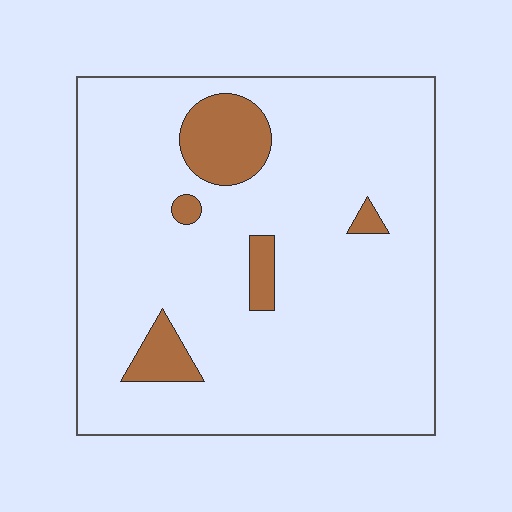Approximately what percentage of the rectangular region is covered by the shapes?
Approximately 10%.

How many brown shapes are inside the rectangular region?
5.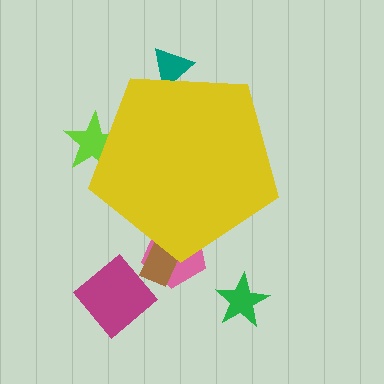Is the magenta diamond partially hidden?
No, the magenta diamond is fully visible.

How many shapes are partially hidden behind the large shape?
4 shapes are partially hidden.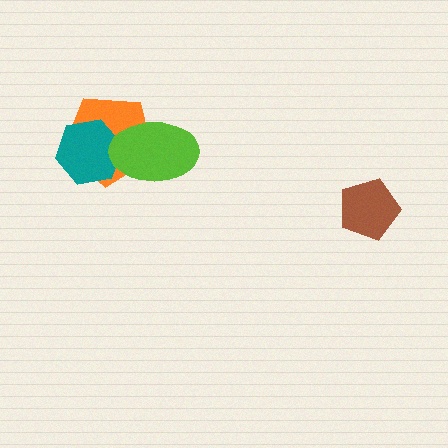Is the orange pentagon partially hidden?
Yes, it is partially covered by another shape.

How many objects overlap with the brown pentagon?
0 objects overlap with the brown pentagon.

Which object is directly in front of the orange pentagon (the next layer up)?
The teal hexagon is directly in front of the orange pentagon.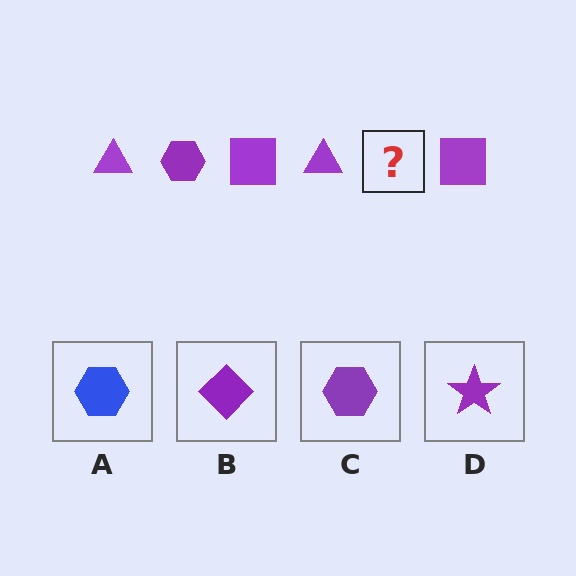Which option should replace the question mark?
Option C.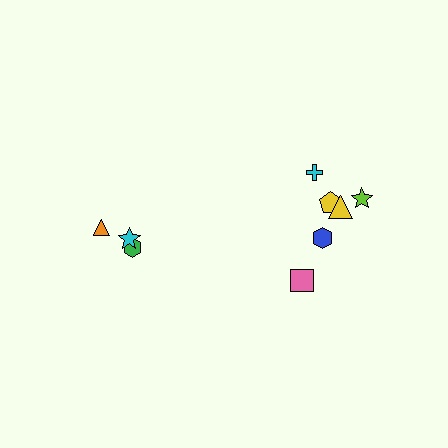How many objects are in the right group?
There are 6 objects.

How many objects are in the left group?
There are 3 objects.